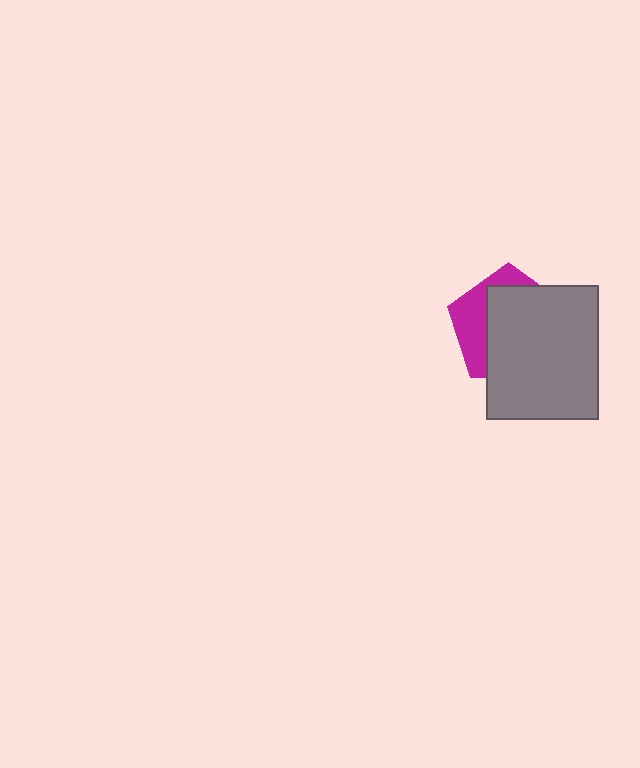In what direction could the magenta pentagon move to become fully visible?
The magenta pentagon could move toward the upper-left. That would shift it out from behind the gray rectangle entirely.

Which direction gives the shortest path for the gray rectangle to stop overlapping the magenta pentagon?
Moving toward the lower-right gives the shortest separation.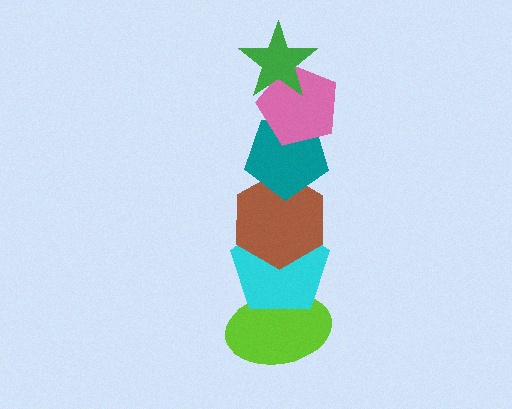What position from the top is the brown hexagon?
The brown hexagon is 4th from the top.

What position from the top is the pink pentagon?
The pink pentagon is 2nd from the top.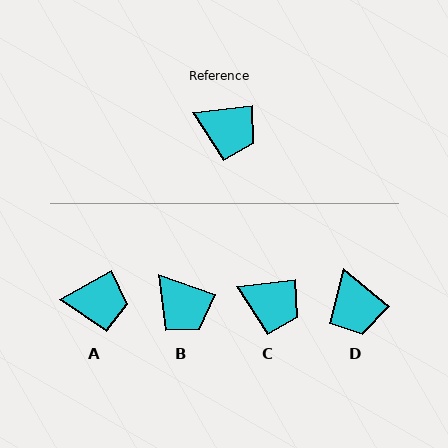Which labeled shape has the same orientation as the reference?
C.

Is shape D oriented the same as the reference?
No, it is off by about 46 degrees.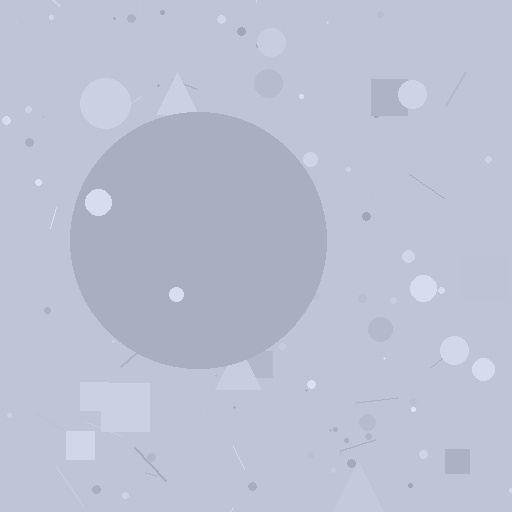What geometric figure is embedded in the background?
A circle is embedded in the background.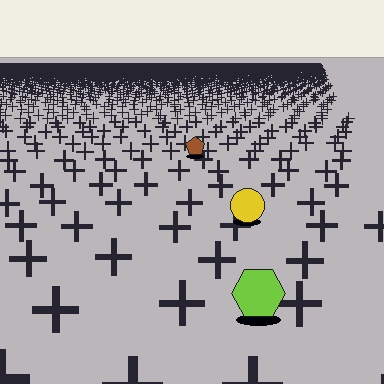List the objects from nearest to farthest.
From nearest to farthest: the lime hexagon, the yellow circle, the brown pentagon.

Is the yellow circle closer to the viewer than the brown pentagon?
Yes. The yellow circle is closer — you can tell from the texture gradient: the ground texture is coarser near it.